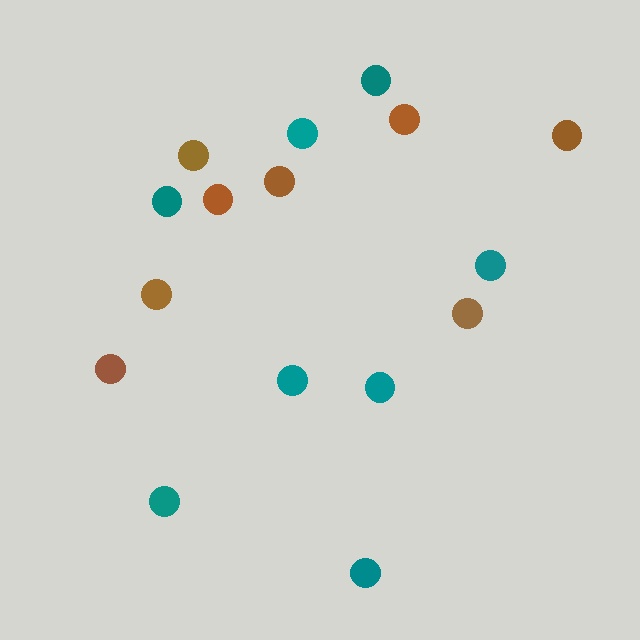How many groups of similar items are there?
There are 2 groups: one group of brown circles (8) and one group of teal circles (8).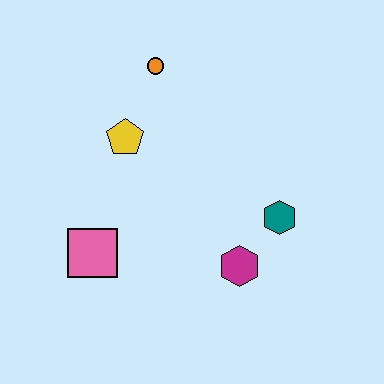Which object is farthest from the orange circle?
The magenta hexagon is farthest from the orange circle.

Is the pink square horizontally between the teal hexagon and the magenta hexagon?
No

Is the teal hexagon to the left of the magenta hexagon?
No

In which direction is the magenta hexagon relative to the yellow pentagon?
The magenta hexagon is below the yellow pentagon.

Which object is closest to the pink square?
The yellow pentagon is closest to the pink square.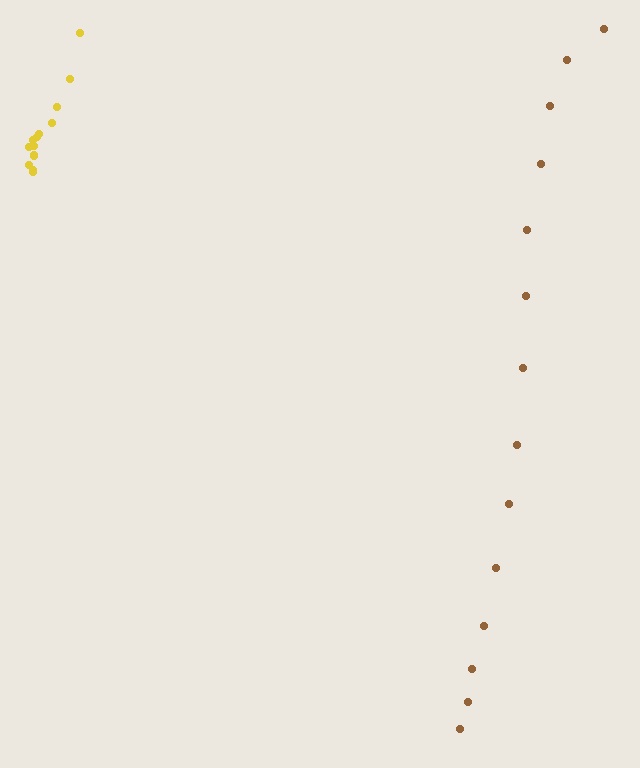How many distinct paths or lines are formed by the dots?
There are 2 distinct paths.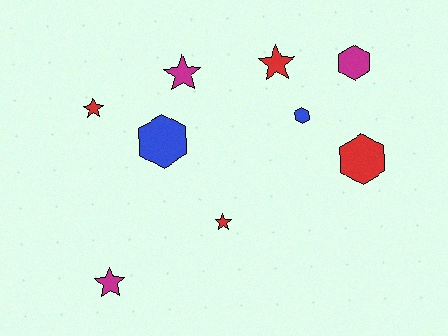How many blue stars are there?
There are no blue stars.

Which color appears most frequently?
Red, with 4 objects.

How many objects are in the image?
There are 9 objects.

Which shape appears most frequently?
Star, with 5 objects.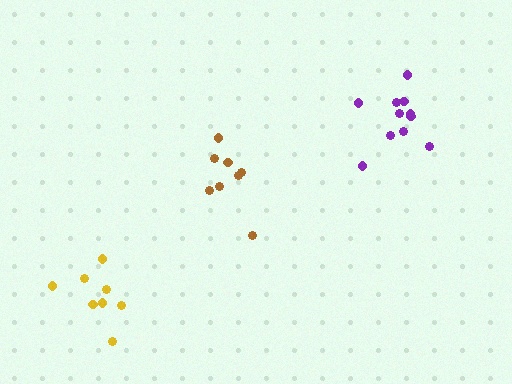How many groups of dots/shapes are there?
There are 3 groups.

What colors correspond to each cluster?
The clusters are colored: brown, yellow, purple.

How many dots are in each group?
Group 1: 8 dots, Group 2: 8 dots, Group 3: 11 dots (27 total).